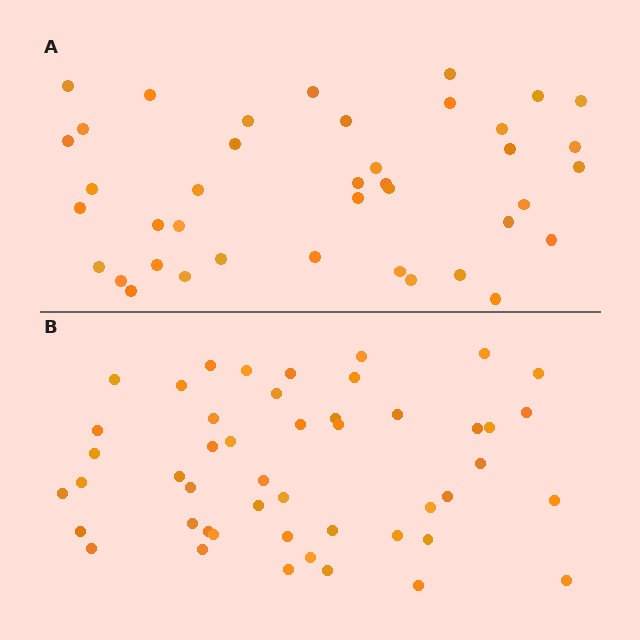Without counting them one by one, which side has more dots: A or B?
Region B (the bottom region) has more dots.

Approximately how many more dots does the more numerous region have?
Region B has roughly 8 or so more dots than region A.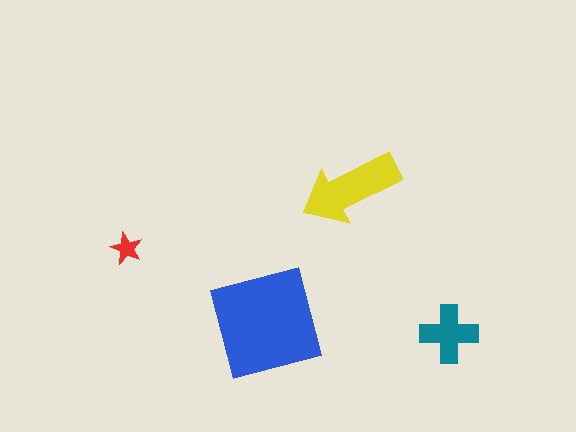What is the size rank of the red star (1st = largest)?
4th.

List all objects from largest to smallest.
The blue square, the yellow arrow, the teal cross, the red star.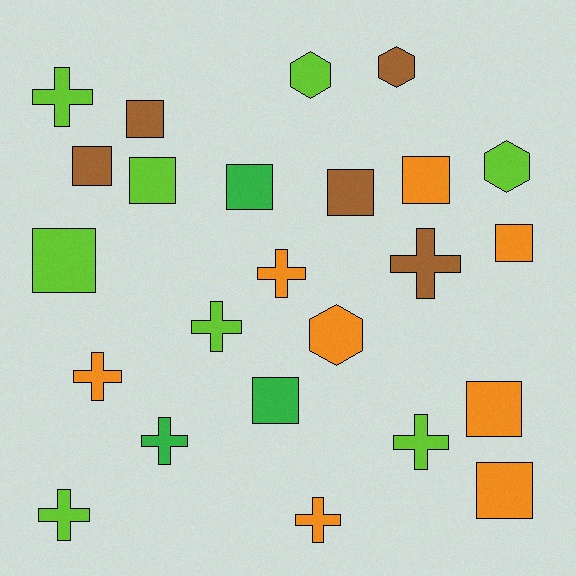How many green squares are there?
There are 2 green squares.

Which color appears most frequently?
Orange, with 8 objects.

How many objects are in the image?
There are 24 objects.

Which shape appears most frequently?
Square, with 11 objects.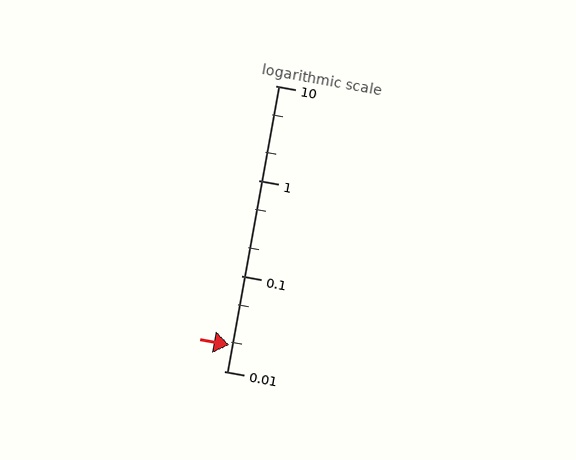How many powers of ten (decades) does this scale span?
The scale spans 3 decades, from 0.01 to 10.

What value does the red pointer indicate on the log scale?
The pointer indicates approximately 0.019.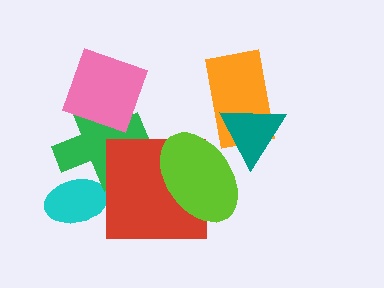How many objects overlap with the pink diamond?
1 object overlaps with the pink diamond.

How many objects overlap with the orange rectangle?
1 object overlaps with the orange rectangle.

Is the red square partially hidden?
Yes, it is partially covered by another shape.